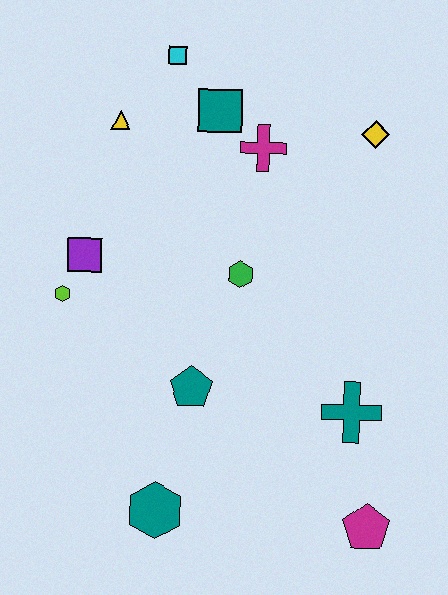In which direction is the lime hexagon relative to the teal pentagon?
The lime hexagon is to the left of the teal pentagon.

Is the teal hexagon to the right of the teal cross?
No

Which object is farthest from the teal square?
The magenta pentagon is farthest from the teal square.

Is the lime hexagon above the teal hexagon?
Yes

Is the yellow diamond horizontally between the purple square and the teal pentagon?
No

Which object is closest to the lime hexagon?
The purple square is closest to the lime hexagon.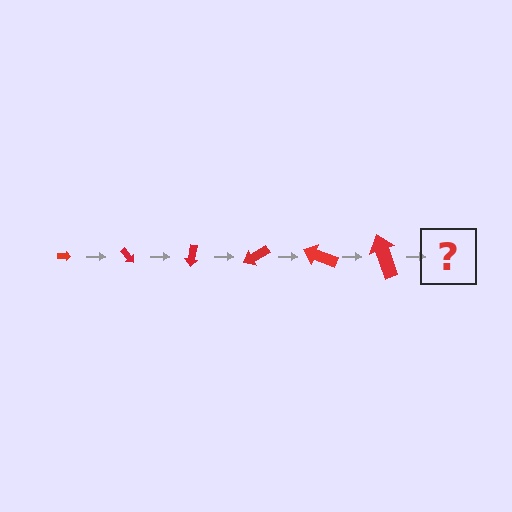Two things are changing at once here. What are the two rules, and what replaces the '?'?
The two rules are that the arrow grows larger each step and it rotates 50 degrees each step. The '?' should be an arrow, larger than the previous one and rotated 300 degrees from the start.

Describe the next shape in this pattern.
It should be an arrow, larger than the previous one and rotated 300 degrees from the start.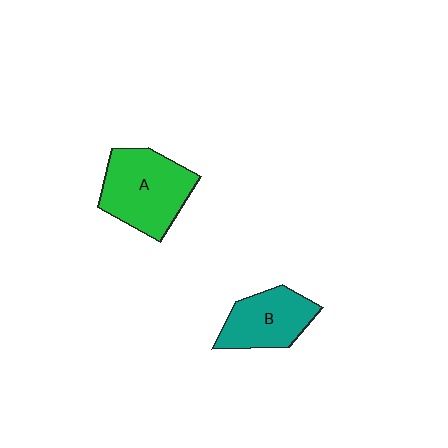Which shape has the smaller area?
Shape B (teal).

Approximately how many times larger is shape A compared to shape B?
Approximately 1.3 times.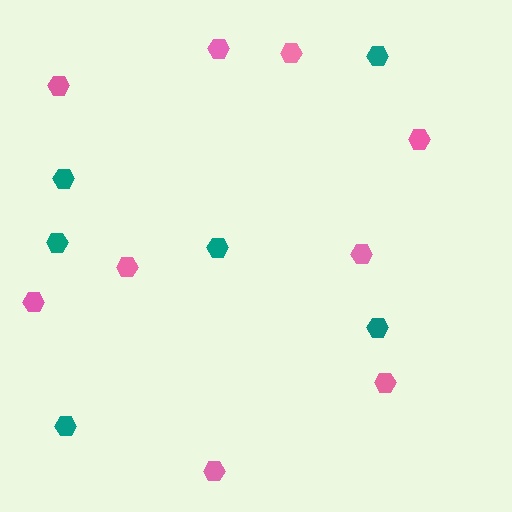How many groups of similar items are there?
There are 2 groups: one group of pink hexagons (9) and one group of teal hexagons (6).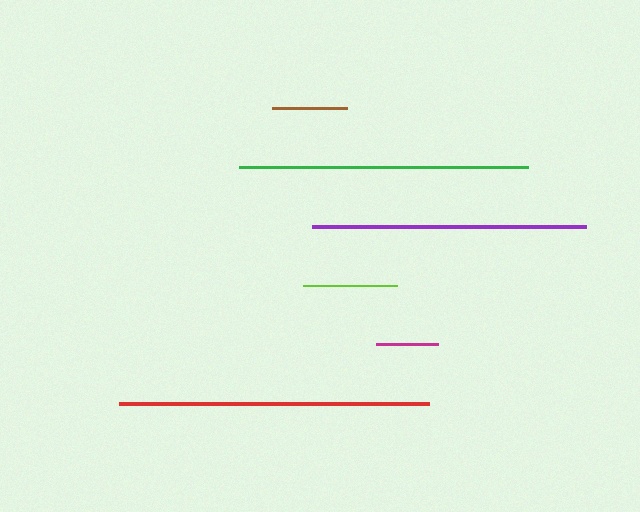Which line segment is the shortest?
The magenta line is the shortest at approximately 61 pixels.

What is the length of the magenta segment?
The magenta segment is approximately 61 pixels long.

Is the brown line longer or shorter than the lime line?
The lime line is longer than the brown line.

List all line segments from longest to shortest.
From longest to shortest: red, green, purple, lime, brown, magenta.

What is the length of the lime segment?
The lime segment is approximately 94 pixels long.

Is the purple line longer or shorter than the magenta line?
The purple line is longer than the magenta line.